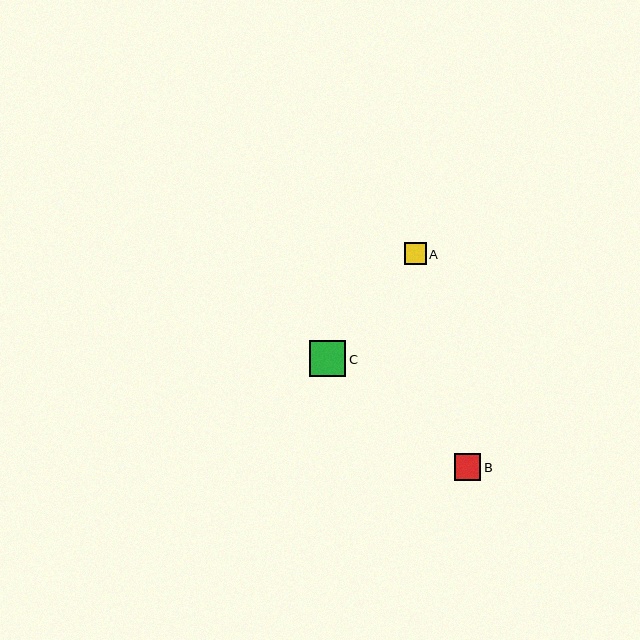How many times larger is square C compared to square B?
Square C is approximately 1.4 times the size of square B.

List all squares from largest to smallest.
From largest to smallest: C, B, A.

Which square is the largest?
Square C is the largest with a size of approximately 37 pixels.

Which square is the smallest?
Square A is the smallest with a size of approximately 22 pixels.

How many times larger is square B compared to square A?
Square B is approximately 1.2 times the size of square A.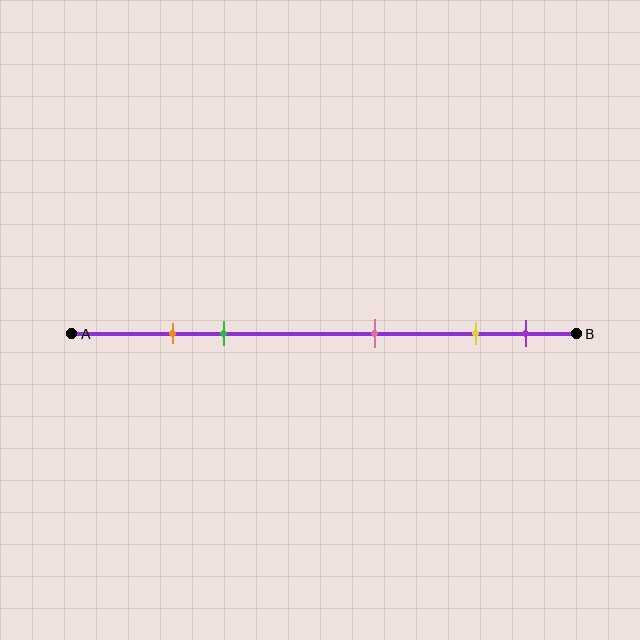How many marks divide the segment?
There are 5 marks dividing the segment.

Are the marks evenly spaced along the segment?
No, the marks are not evenly spaced.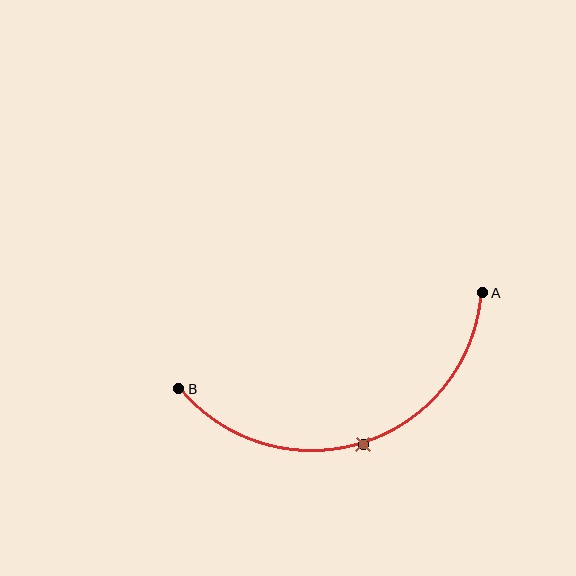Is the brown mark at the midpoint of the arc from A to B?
Yes. The brown mark lies on the arc at equal arc-length from both A and B — it is the arc midpoint.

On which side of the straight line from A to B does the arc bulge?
The arc bulges below the straight line connecting A and B.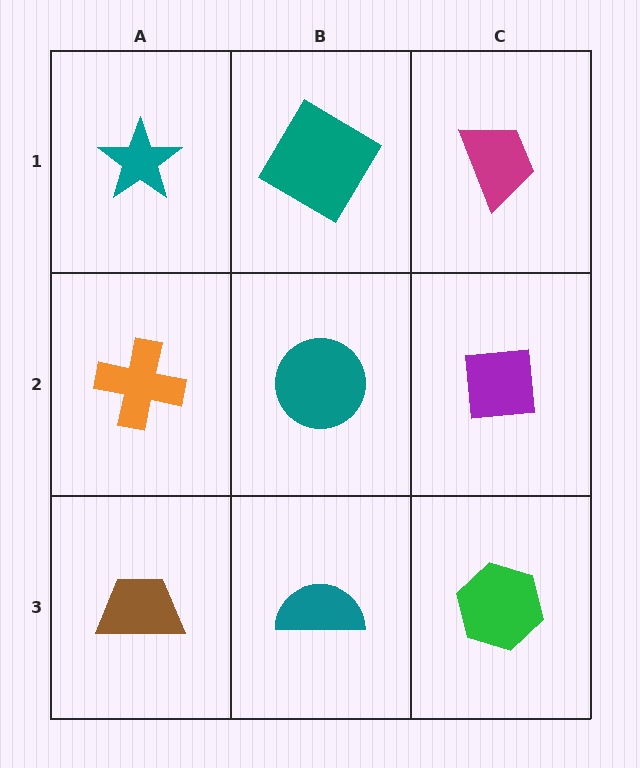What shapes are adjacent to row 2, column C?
A magenta trapezoid (row 1, column C), a green hexagon (row 3, column C), a teal circle (row 2, column B).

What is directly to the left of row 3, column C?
A teal semicircle.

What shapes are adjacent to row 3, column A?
An orange cross (row 2, column A), a teal semicircle (row 3, column B).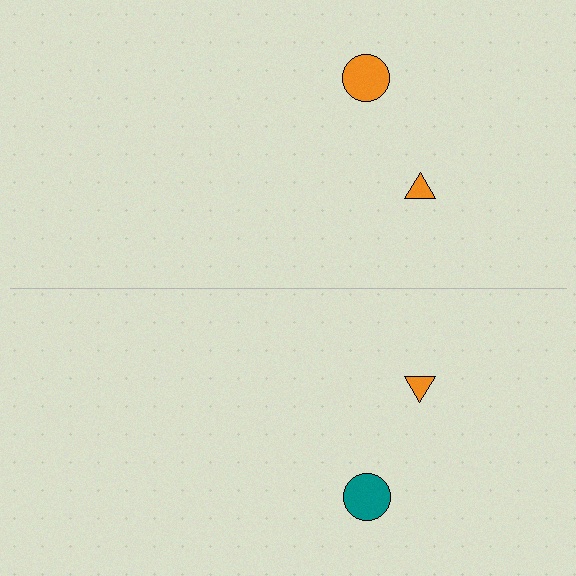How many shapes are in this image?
There are 4 shapes in this image.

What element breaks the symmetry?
The teal circle on the bottom side breaks the symmetry — its mirror counterpart is orange.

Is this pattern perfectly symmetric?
No, the pattern is not perfectly symmetric. The teal circle on the bottom side breaks the symmetry — its mirror counterpart is orange.